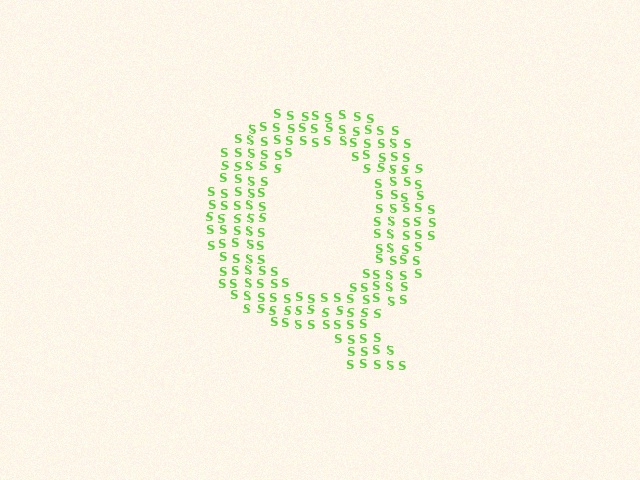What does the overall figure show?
The overall figure shows the letter Q.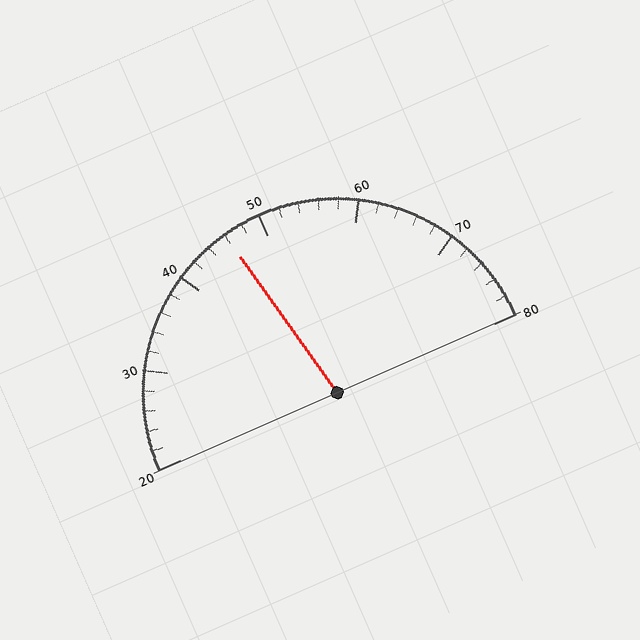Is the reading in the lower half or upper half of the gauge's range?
The reading is in the lower half of the range (20 to 80).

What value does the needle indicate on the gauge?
The needle indicates approximately 46.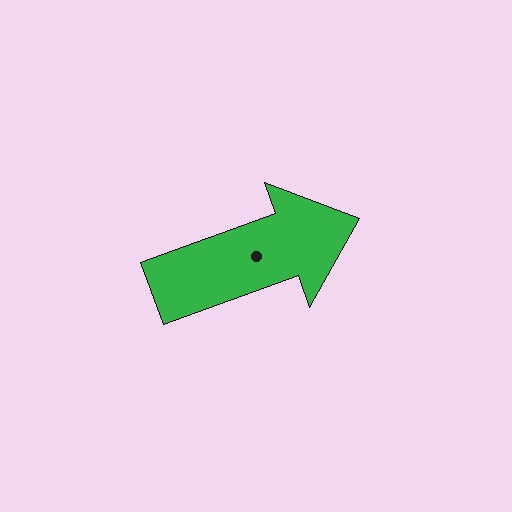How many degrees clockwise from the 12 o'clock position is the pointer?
Approximately 70 degrees.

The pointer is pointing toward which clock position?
Roughly 2 o'clock.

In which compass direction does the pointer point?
East.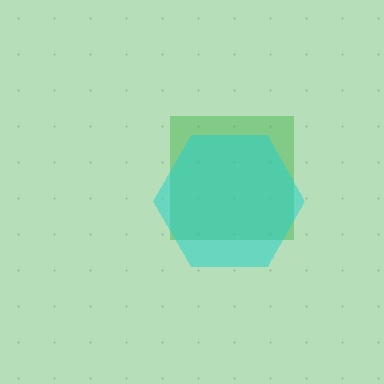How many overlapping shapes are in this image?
There are 2 overlapping shapes in the image.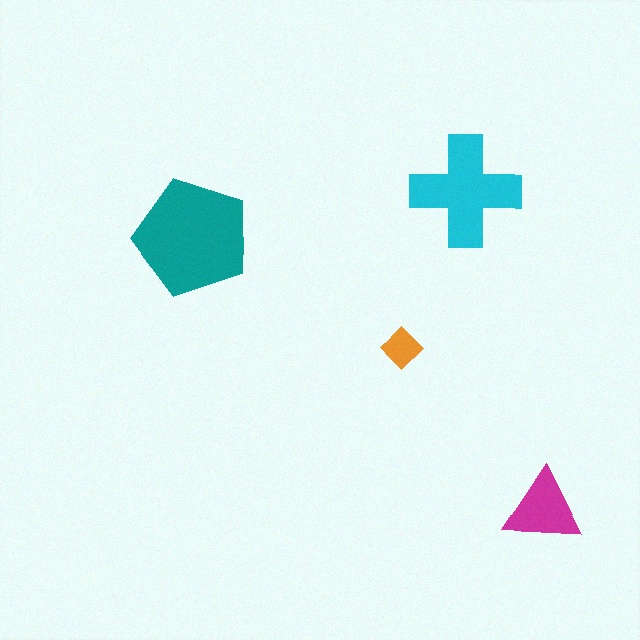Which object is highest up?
The cyan cross is topmost.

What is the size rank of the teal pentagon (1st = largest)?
1st.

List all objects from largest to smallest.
The teal pentagon, the cyan cross, the magenta triangle, the orange diamond.